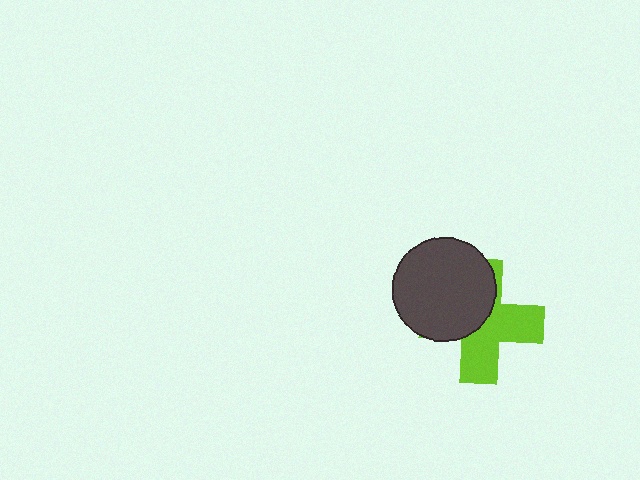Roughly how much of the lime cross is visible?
About half of it is visible (roughly 53%).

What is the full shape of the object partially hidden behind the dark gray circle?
The partially hidden object is a lime cross.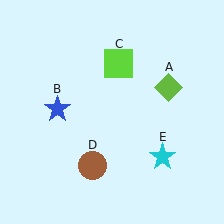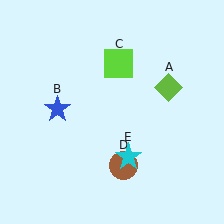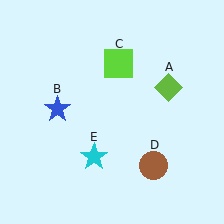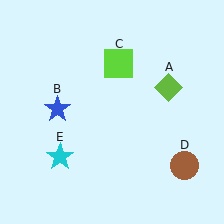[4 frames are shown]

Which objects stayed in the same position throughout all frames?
Lime diamond (object A) and blue star (object B) and lime square (object C) remained stationary.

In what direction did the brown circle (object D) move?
The brown circle (object D) moved right.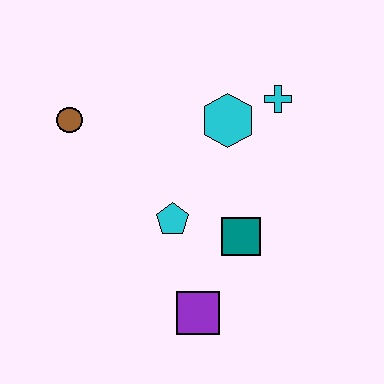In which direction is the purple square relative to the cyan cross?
The purple square is below the cyan cross.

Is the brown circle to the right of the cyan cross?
No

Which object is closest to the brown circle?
The cyan pentagon is closest to the brown circle.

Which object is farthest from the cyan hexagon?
The purple square is farthest from the cyan hexagon.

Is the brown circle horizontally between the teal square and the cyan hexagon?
No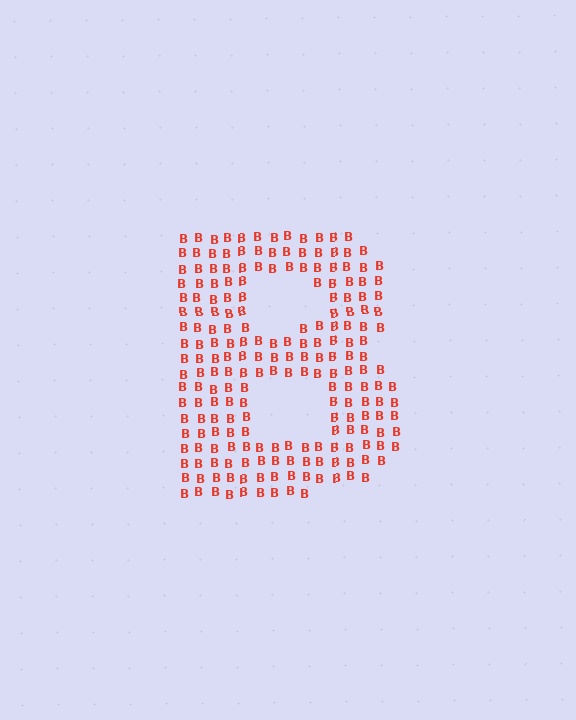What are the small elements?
The small elements are letter B's.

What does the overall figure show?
The overall figure shows the letter B.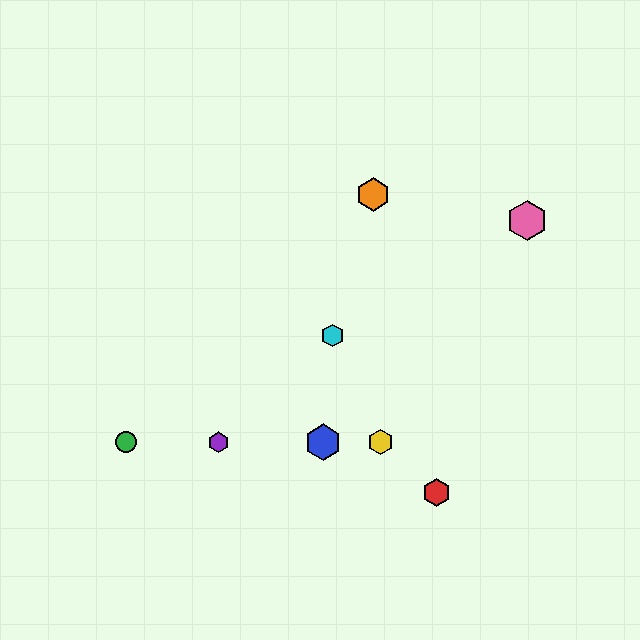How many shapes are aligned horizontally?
4 shapes (the blue hexagon, the green circle, the yellow hexagon, the purple hexagon) are aligned horizontally.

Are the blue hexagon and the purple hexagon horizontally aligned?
Yes, both are at y≈442.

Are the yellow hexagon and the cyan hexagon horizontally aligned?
No, the yellow hexagon is at y≈442 and the cyan hexagon is at y≈336.